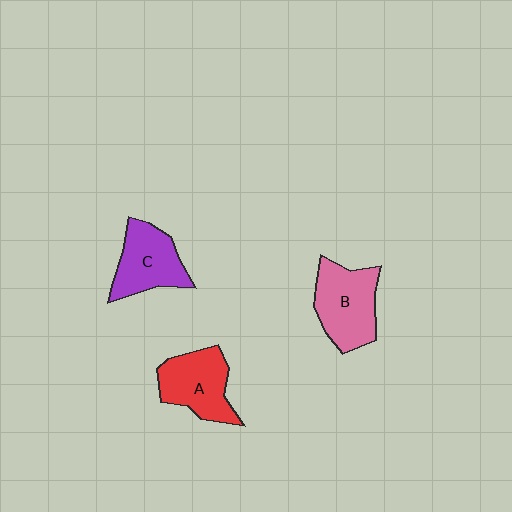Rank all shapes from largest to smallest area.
From largest to smallest: B (pink), A (red), C (purple).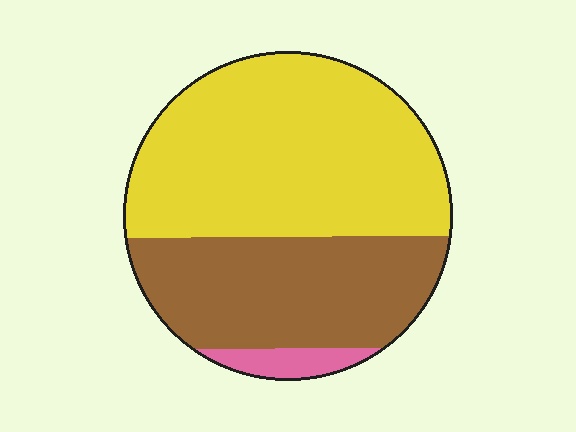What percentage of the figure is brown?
Brown takes up between a quarter and a half of the figure.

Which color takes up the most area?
Yellow, at roughly 60%.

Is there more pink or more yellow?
Yellow.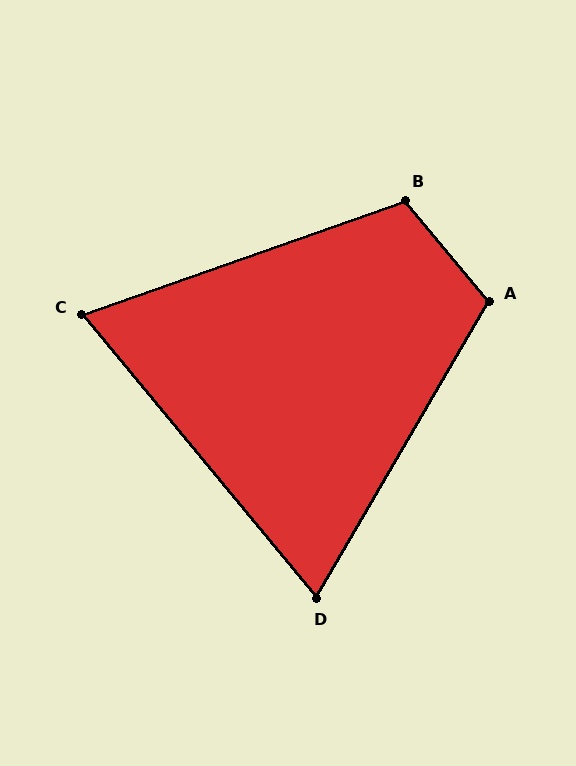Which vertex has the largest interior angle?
A, at approximately 110 degrees.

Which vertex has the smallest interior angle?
C, at approximately 70 degrees.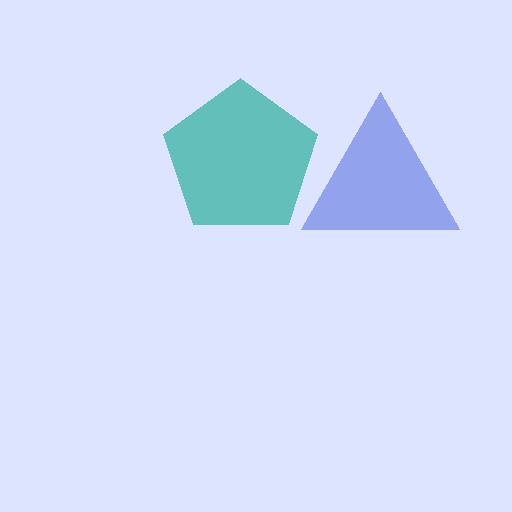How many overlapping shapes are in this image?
There are 2 overlapping shapes in the image.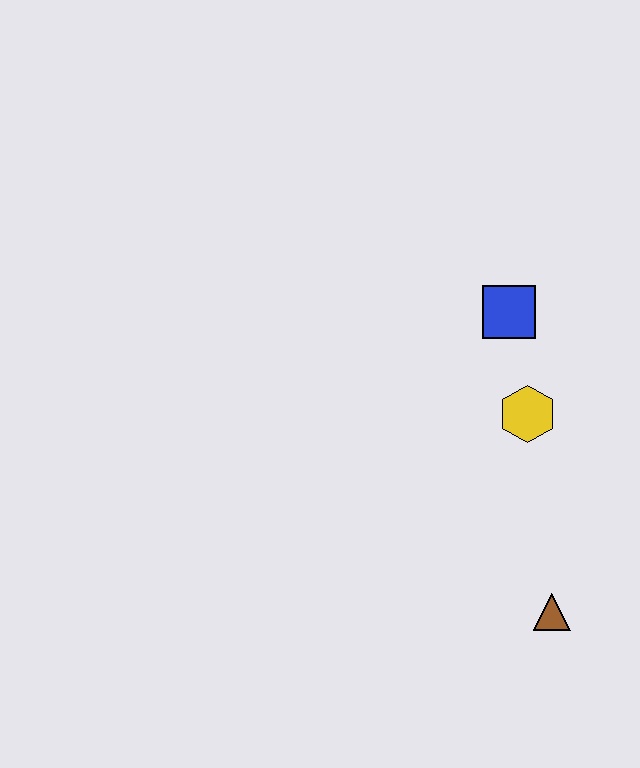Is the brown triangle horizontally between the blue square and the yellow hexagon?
No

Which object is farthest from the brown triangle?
The blue square is farthest from the brown triangle.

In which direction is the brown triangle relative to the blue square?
The brown triangle is below the blue square.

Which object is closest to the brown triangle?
The yellow hexagon is closest to the brown triangle.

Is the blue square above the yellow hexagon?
Yes